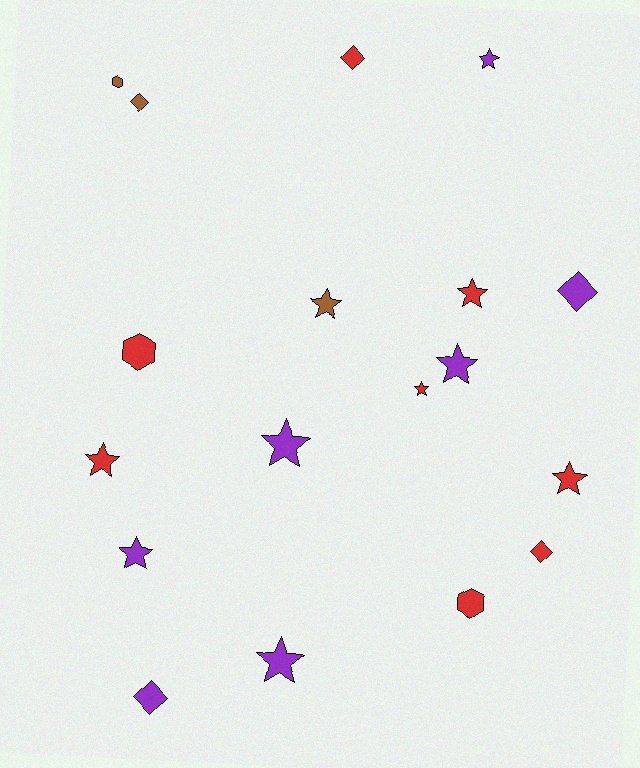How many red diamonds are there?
There are 2 red diamonds.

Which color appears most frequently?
Red, with 8 objects.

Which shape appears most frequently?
Star, with 10 objects.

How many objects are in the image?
There are 18 objects.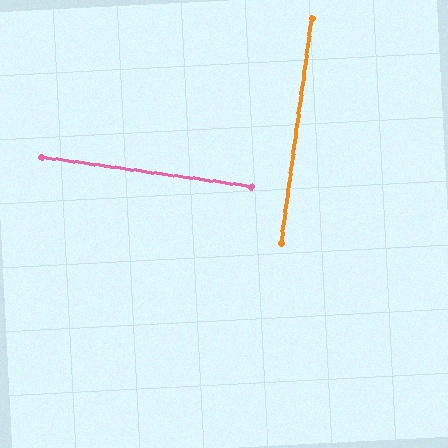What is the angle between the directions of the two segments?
Approximately 90 degrees.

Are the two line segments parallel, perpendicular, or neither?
Perpendicular — they meet at approximately 90°.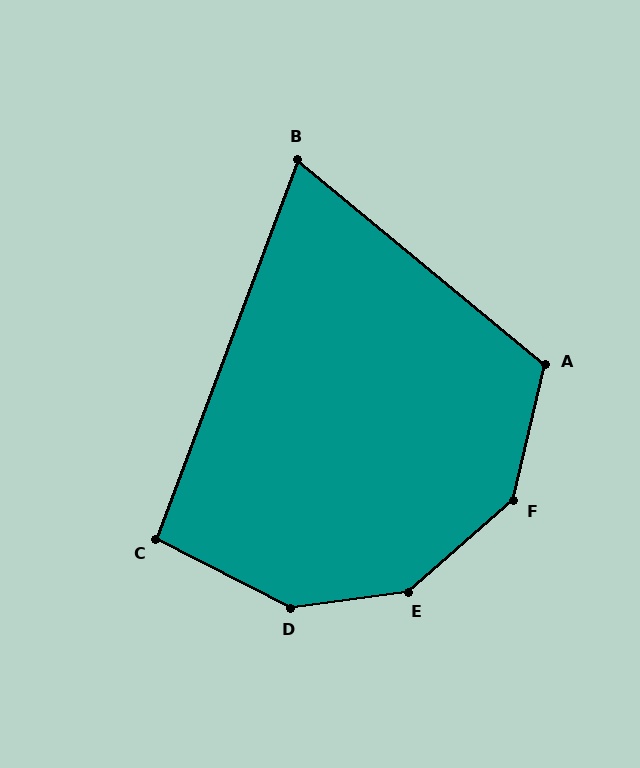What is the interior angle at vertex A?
Approximately 117 degrees (obtuse).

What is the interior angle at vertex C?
Approximately 97 degrees (obtuse).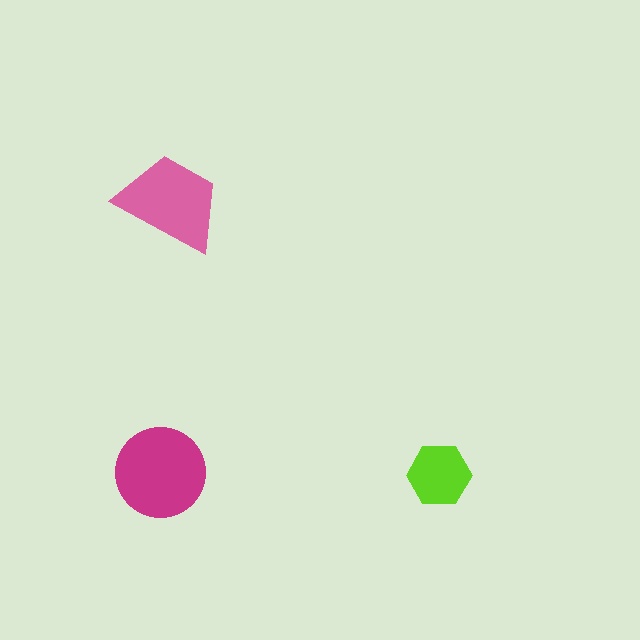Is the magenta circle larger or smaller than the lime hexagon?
Larger.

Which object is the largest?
The magenta circle.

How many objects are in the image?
There are 3 objects in the image.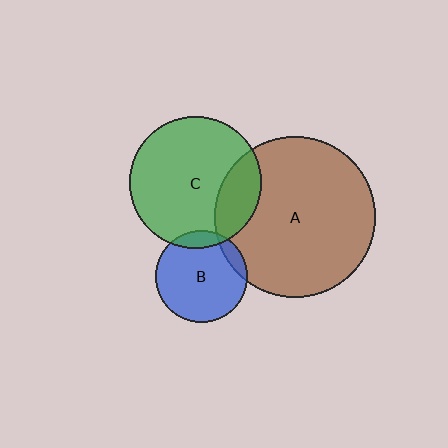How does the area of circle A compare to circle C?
Approximately 1.5 times.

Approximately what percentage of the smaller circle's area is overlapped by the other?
Approximately 10%.